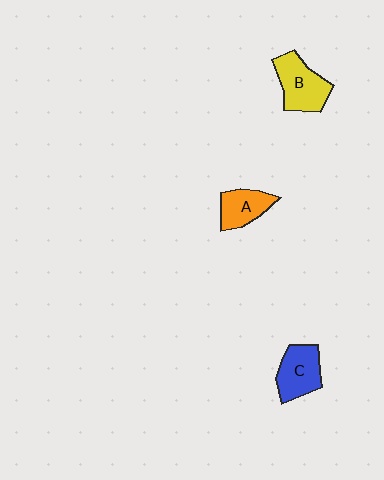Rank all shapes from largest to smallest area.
From largest to smallest: B (yellow), C (blue), A (orange).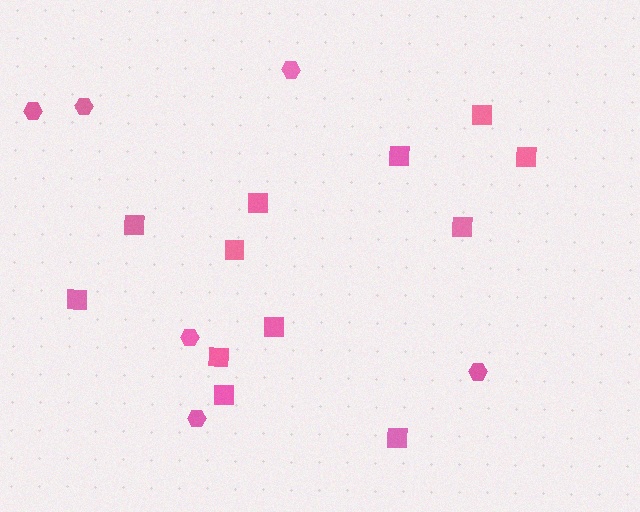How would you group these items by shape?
There are 2 groups: one group of squares (12) and one group of hexagons (6).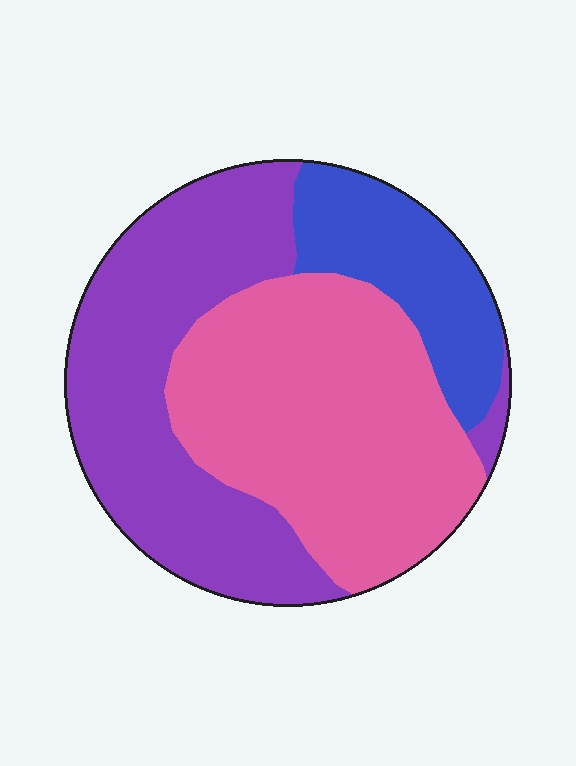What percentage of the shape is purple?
Purple takes up about two fifths (2/5) of the shape.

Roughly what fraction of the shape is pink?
Pink takes up between a quarter and a half of the shape.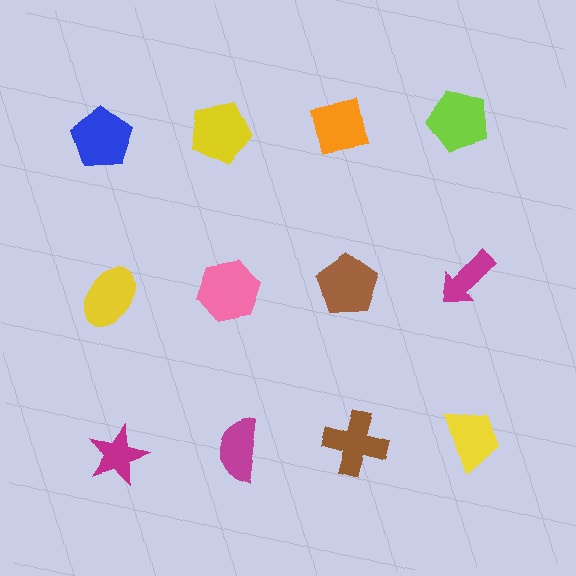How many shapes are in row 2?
4 shapes.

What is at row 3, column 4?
A yellow trapezoid.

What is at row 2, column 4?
A magenta arrow.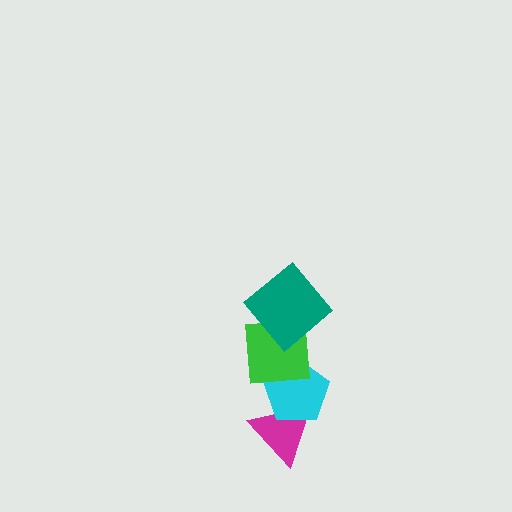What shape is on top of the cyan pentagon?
The green square is on top of the cyan pentagon.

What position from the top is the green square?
The green square is 2nd from the top.